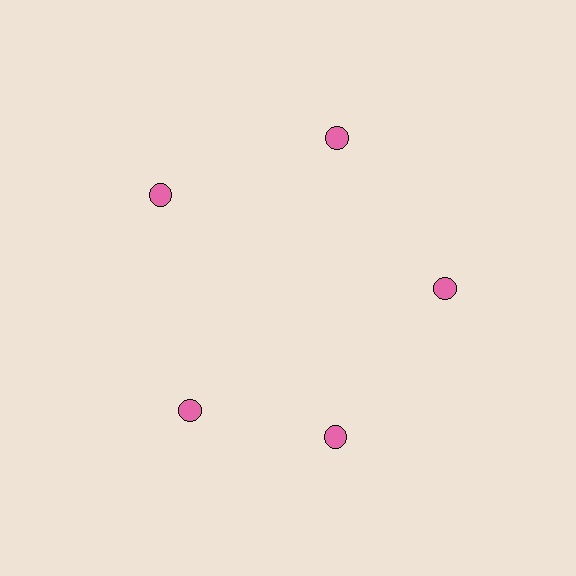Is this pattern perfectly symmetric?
No. The 5 pink circles are arranged in a ring, but one element near the 8 o'clock position is rotated out of alignment along the ring, breaking the 5-fold rotational symmetry.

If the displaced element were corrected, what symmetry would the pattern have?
It would have 5-fold rotational symmetry — the pattern would map onto itself every 72 degrees.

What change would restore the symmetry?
The symmetry would be restored by rotating it back into even spacing with its neighbors so that all 5 circles sit at equal angles and equal distance from the center.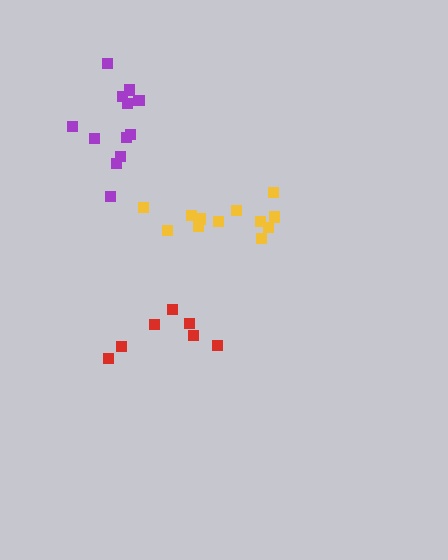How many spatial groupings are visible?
There are 3 spatial groupings.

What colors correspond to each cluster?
The clusters are colored: purple, red, yellow.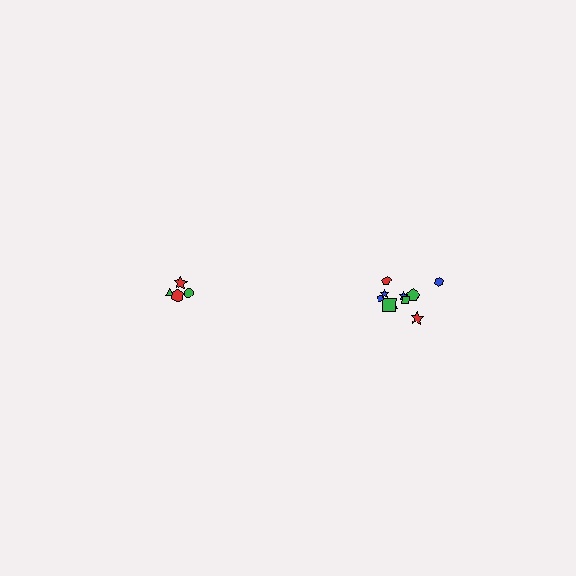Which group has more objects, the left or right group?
The right group.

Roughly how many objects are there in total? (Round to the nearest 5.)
Roughly 15 objects in total.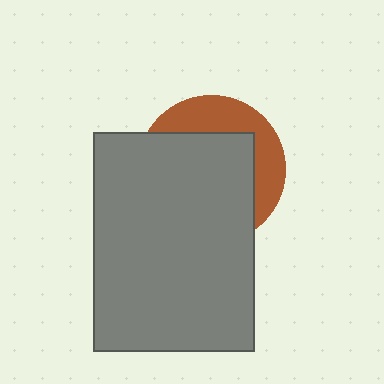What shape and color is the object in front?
The object in front is a gray rectangle.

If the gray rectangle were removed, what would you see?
You would see the complete brown circle.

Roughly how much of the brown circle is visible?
A small part of it is visible (roughly 32%).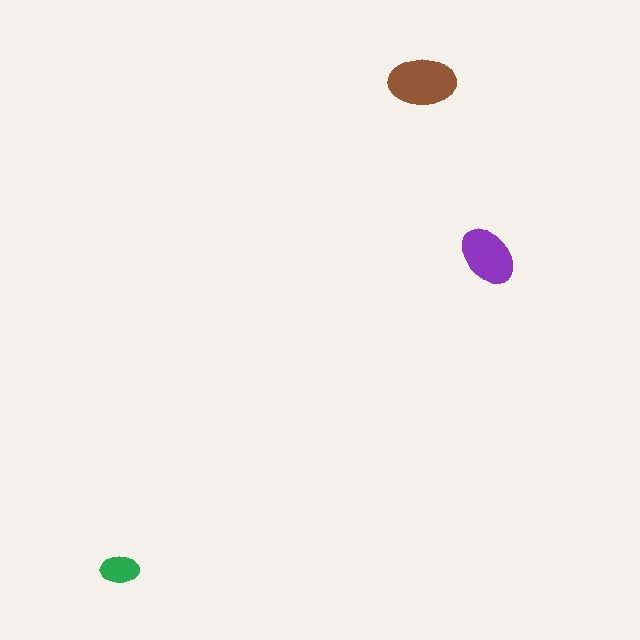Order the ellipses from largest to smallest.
the brown one, the purple one, the green one.